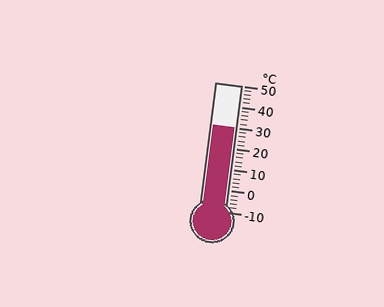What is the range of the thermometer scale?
The thermometer scale ranges from -10°C to 50°C.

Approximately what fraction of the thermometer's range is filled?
The thermometer is filled to approximately 65% of its range.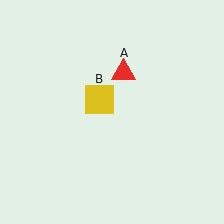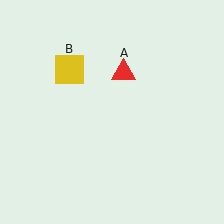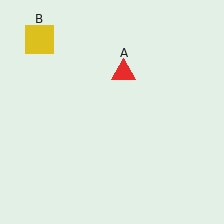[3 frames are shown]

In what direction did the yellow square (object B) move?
The yellow square (object B) moved up and to the left.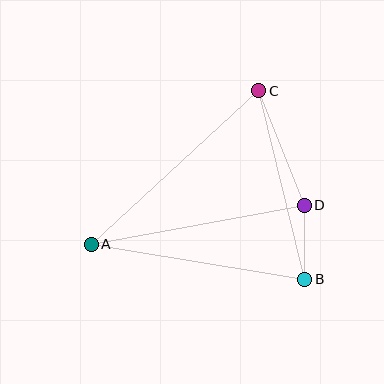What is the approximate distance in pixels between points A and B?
The distance between A and B is approximately 216 pixels.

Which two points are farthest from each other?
Points A and C are farthest from each other.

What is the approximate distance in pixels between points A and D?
The distance between A and D is approximately 216 pixels.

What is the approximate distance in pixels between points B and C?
The distance between B and C is approximately 194 pixels.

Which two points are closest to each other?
Points B and D are closest to each other.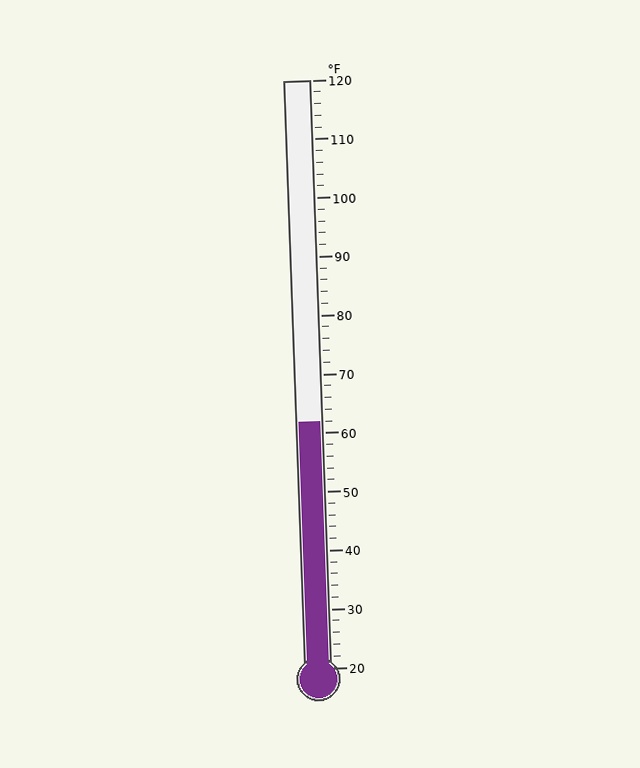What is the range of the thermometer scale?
The thermometer scale ranges from 20°F to 120°F.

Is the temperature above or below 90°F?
The temperature is below 90°F.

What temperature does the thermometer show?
The thermometer shows approximately 62°F.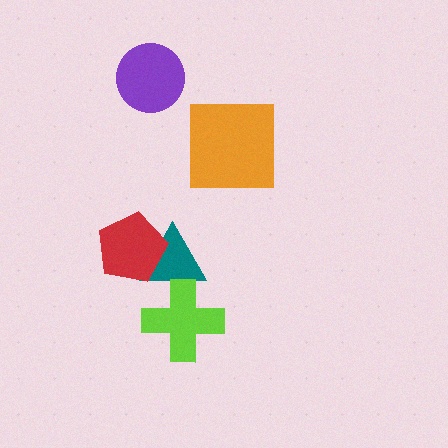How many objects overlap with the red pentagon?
1 object overlaps with the red pentagon.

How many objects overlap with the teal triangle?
2 objects overlap with the teal triangle.